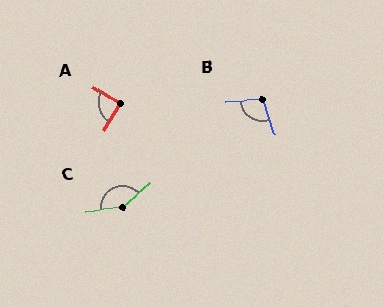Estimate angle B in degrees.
Approximately 106 degrees.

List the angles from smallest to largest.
A (91°), B (106°), C (146°).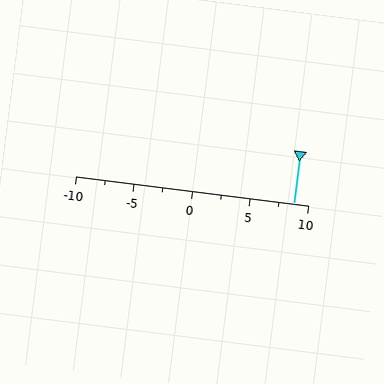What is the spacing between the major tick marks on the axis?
The major ticks are spaced 5 apart.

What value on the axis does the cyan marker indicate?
The marker indicates approximately 8.8.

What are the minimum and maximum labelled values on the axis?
The axis runs from -10 to 10.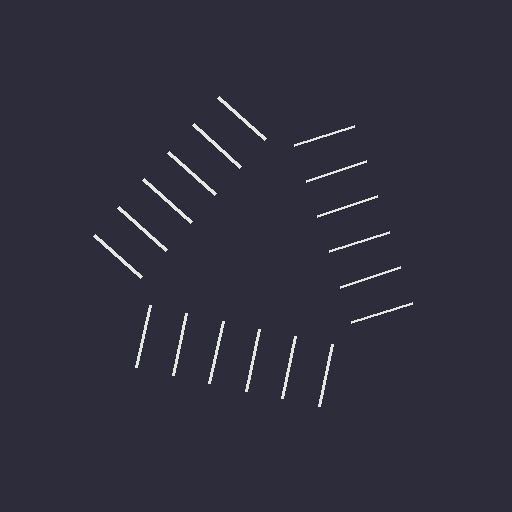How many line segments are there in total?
18 — 6 along each of the 3 edges.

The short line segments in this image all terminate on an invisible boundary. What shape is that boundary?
An illusory triangle — the line segments terminate on its edges but no continuous stroke is drawn.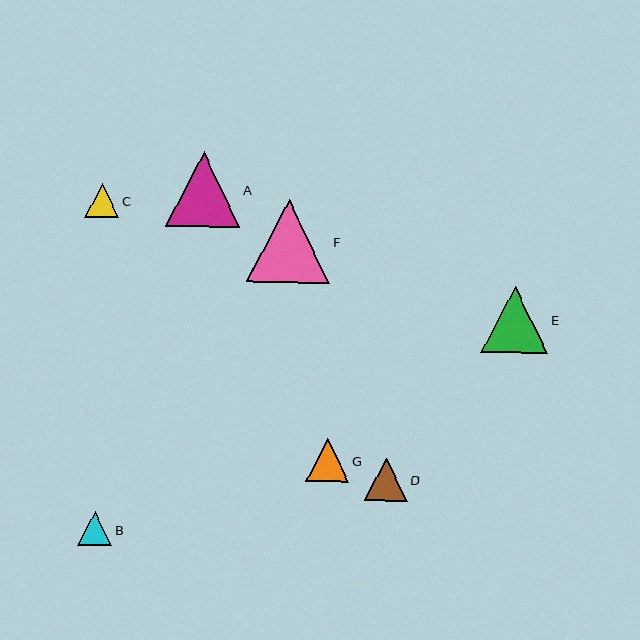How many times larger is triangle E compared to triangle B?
Triangle E is approximately 1.9 times the size of triangle B.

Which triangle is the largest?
Triangle F is the largest with a size of approximately 83 pixels.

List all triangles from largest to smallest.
From largest to smallest: F, A, E, D, G, B, C.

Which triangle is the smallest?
Triangle C is the smallest with a size of approximately 34 pixels.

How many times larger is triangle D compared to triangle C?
Triangle D is approximately 1.3 times the size of triangle C.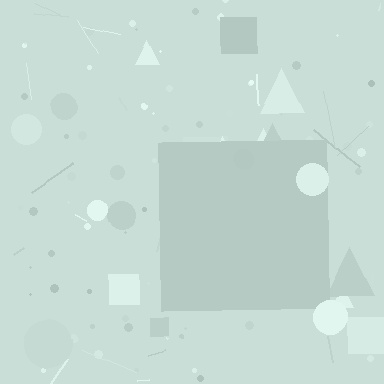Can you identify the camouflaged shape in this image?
The camouflaged shape is a square.